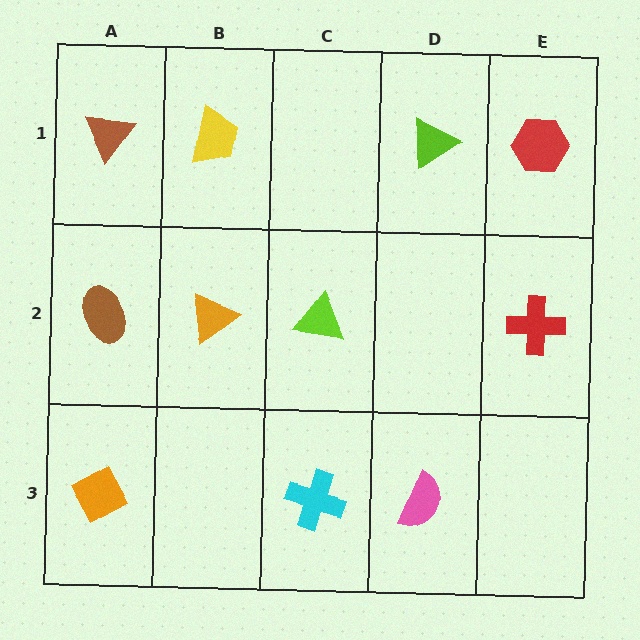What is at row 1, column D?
A lime triangle.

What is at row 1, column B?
A yellow trapezoid.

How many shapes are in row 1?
4 shapes.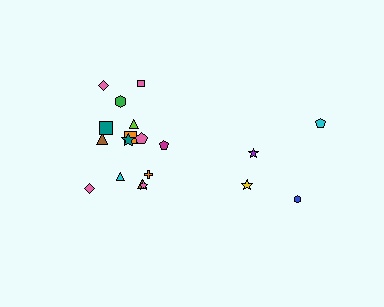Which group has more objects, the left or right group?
The left group.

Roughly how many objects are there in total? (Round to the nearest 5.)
Roughly 20 objects in total.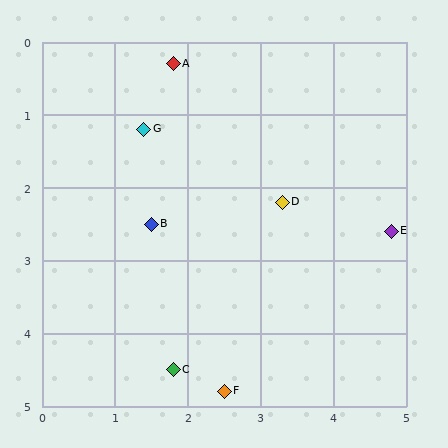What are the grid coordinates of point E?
Point E is at approximately (4.8, 2.6).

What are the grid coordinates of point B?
Point B is at approximately (1.5, 2.5).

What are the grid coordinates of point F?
Point F is at approximately (2.5, 4.8).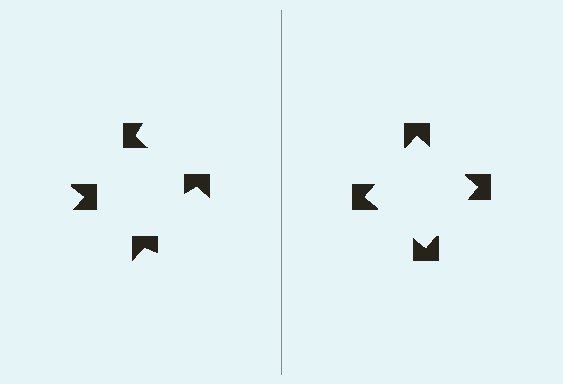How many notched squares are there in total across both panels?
8 — 4 on each side.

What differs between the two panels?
The notched squares are positioned identically on both sides; only the wedge orientations differ. On the right they align to a square; on the left they are misaligned.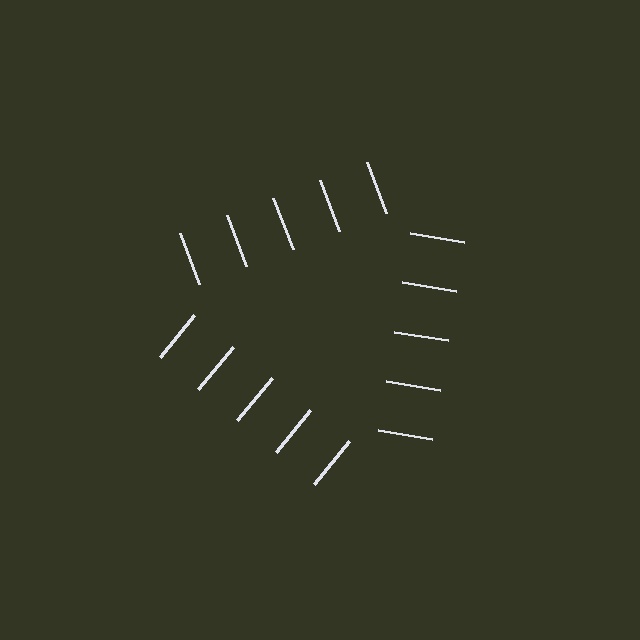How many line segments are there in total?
15 — 5 along each of the 3 edges.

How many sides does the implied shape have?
3 sides — the line-ends trace a triangle.